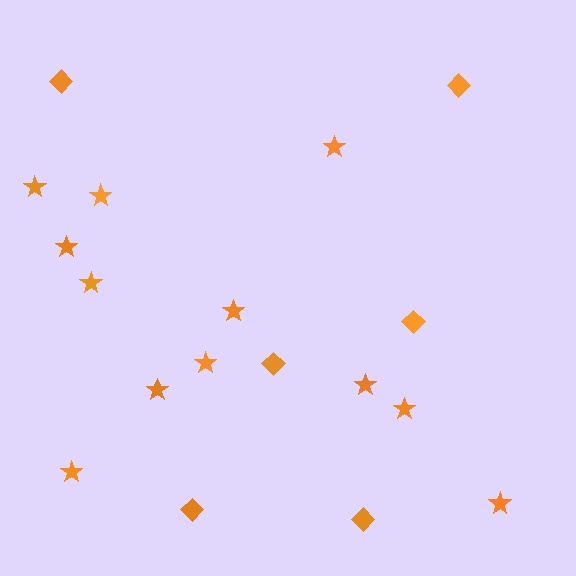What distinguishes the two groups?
There are 2 groups: one group of stars (12) and one group of diamonds (6).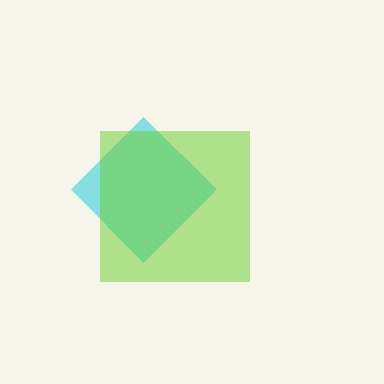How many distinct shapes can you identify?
There are 2 distinct shapes: a cyan diamond, a lime square.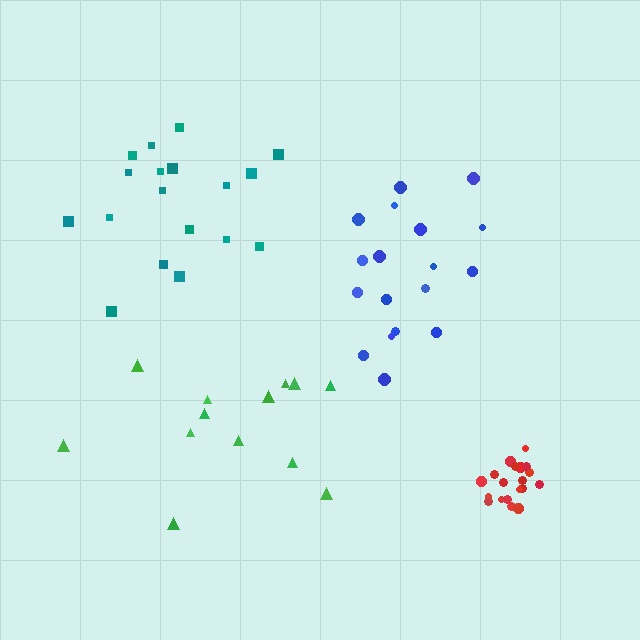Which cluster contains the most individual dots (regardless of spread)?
Red (19).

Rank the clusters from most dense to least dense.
red, blue, teal, green.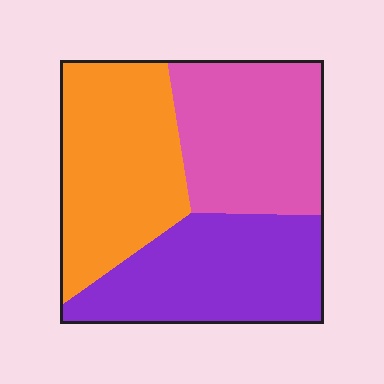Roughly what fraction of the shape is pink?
Pink covers 32% of the shape.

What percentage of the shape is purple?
Purple covers about 35% of the shape.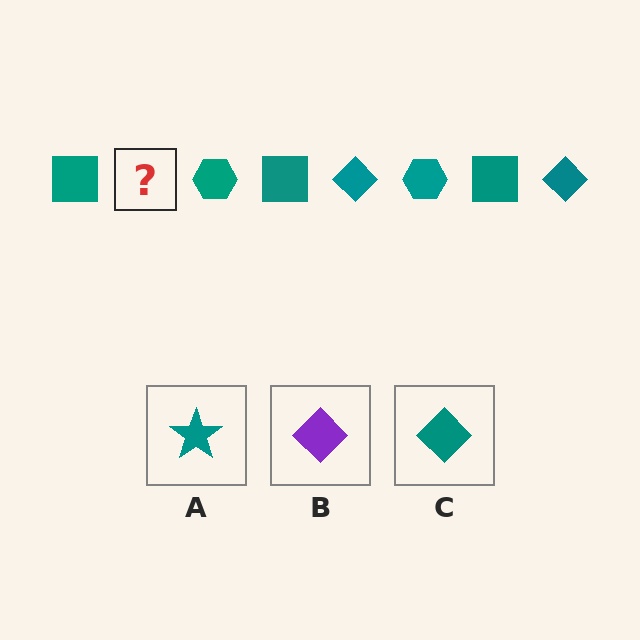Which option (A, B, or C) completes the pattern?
C.